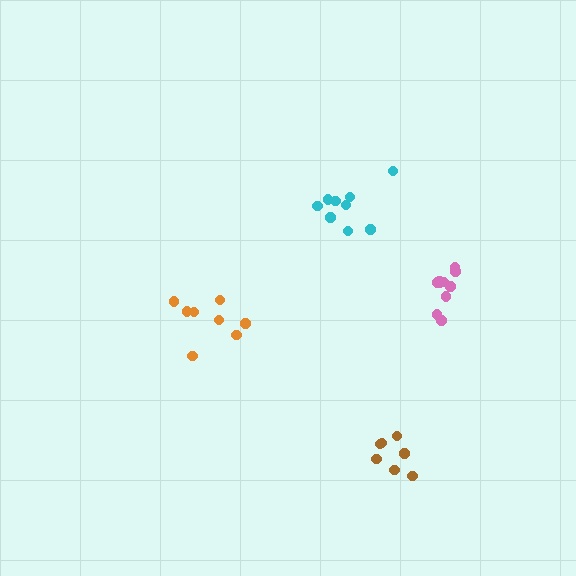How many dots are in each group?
Group 1: 10 dots, Group 2: 7 dots, Group 3: 9 dots, Group 4: 8 dots (34 total).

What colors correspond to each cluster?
The clusters are colored: pink, brown, cyan, orange.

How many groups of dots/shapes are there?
There are 4 groups.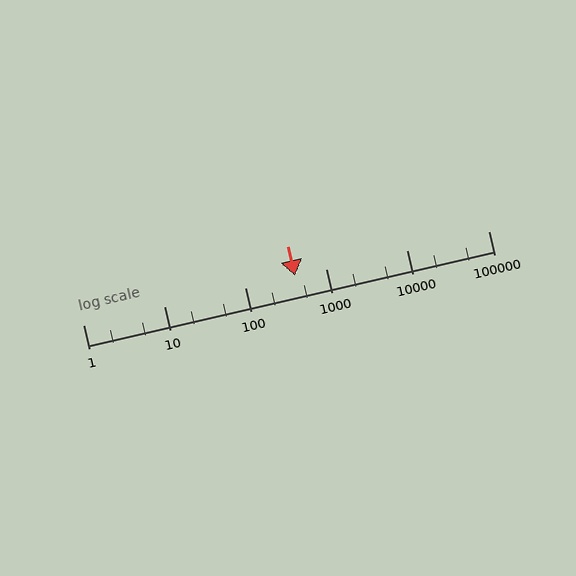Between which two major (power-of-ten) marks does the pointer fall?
The pointer is between 100 and 1000.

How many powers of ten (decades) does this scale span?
The scale spans 5 decades, from 1 to 100000.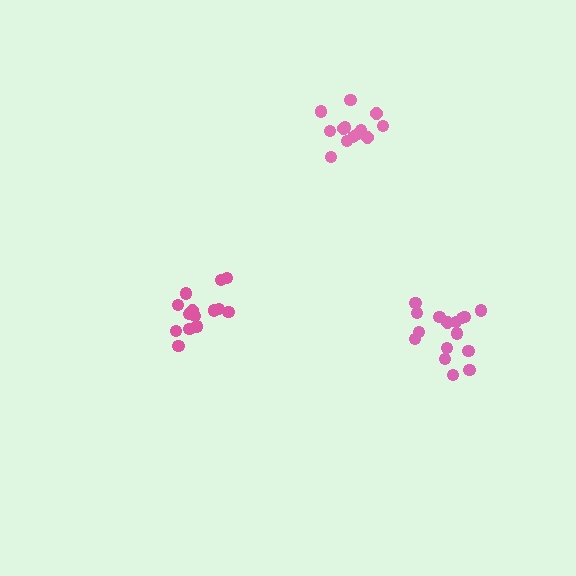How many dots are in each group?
Group 1: 14 dots, Group 2: 13 dots, Group 3: 16 dots (43 total).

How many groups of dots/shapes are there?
There are 3 groups.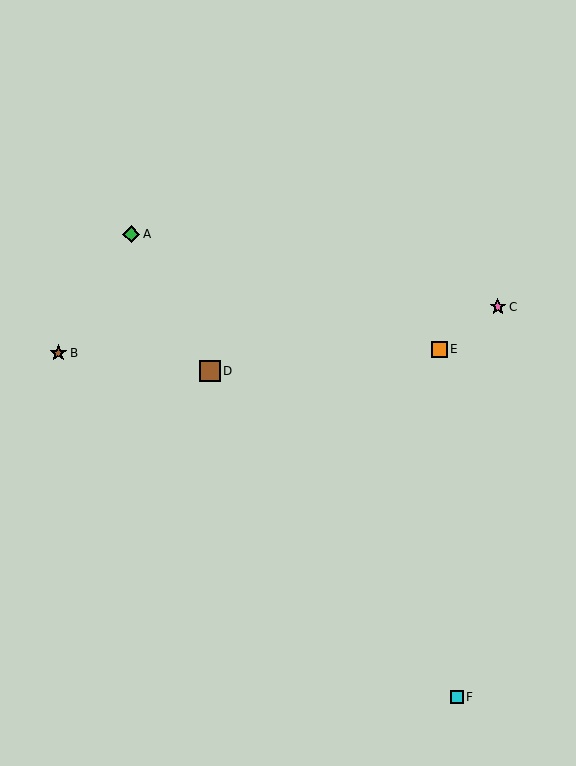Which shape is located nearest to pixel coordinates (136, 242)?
The green diamond (labeled A) at (131, 234) is nearest to that location.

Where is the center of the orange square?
The center of the orange square is at (439, 349).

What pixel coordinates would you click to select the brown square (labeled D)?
Click at (210, 371) to select the brown square D.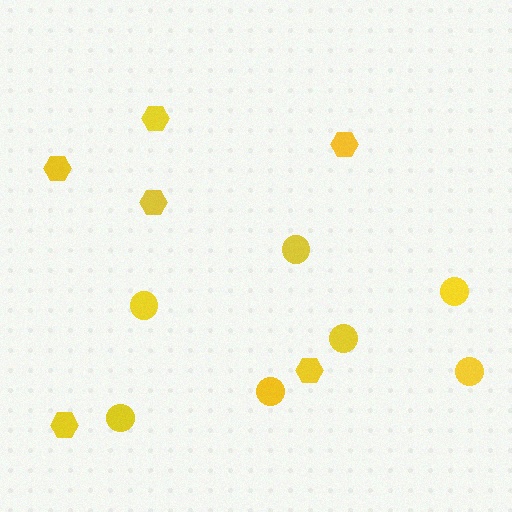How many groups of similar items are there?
There are 2 groups: one group of hexagons (6) and one group of circles (7).